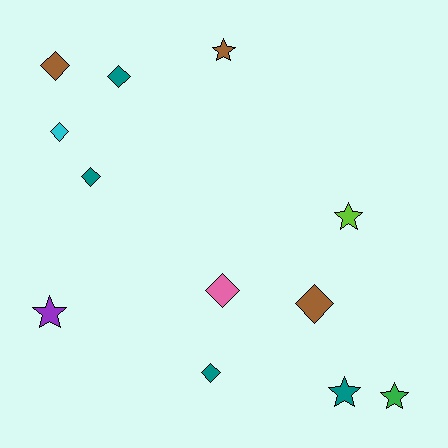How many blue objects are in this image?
There are no blue objects.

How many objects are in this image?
There are 12 objects.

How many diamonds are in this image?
There are 7 diamonds.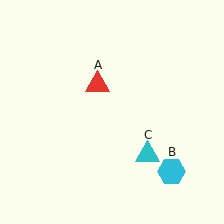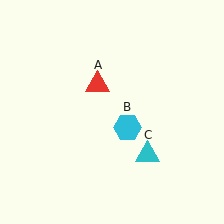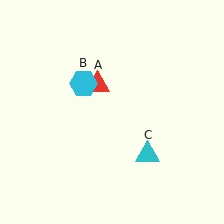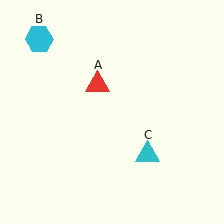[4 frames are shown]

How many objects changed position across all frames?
1 object changed position: cyan hexagon (object B).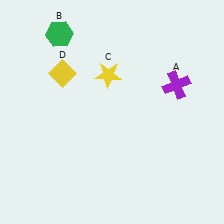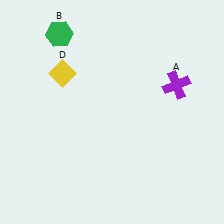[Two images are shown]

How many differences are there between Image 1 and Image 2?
There is 1 difference between the two images.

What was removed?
The yellow star (C) was removed in Image 2.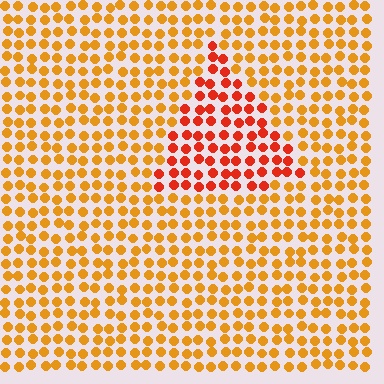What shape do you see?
I see a triangle.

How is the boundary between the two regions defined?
The boundary is defined purely by a slight shift in hue (about 32 degrees). Spacing, size, and orientation are identical on both sides.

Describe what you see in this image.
The image is filled with small orange elements in a uniform arrangement. A triangle-shaped region is visible where the elements are tinted to a slightly different hue, forming a subtle color boundary.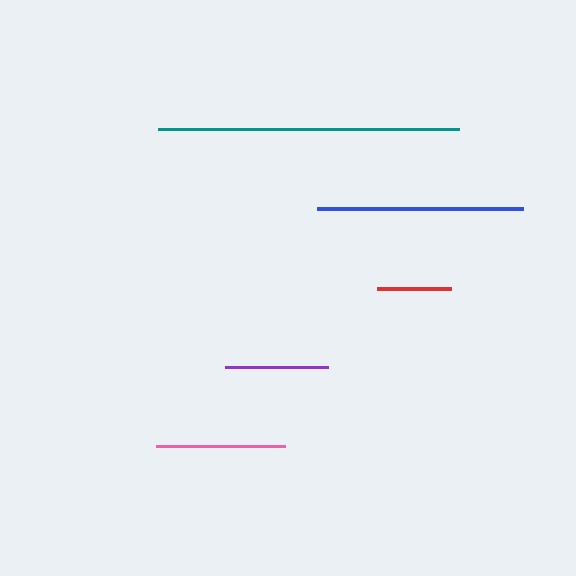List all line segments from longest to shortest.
From longest to shortest: teal, blue, pink, purple, red.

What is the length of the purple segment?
The purple segment is approximately 103 pixels long.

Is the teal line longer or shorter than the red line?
The teal line is longer than the red line.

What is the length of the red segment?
The red segment is approximately 74 pixels long.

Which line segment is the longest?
The teal line is the longest at approximately 302 pixels.